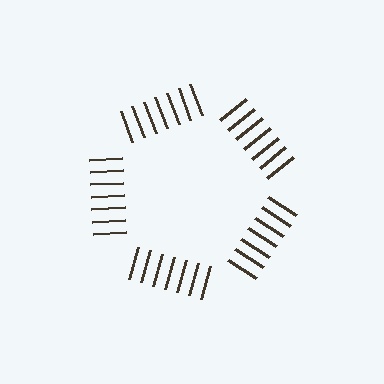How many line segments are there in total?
35 — 7 along each of the 5 edges.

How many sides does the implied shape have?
5 sides — the line-ends trace a pentagon.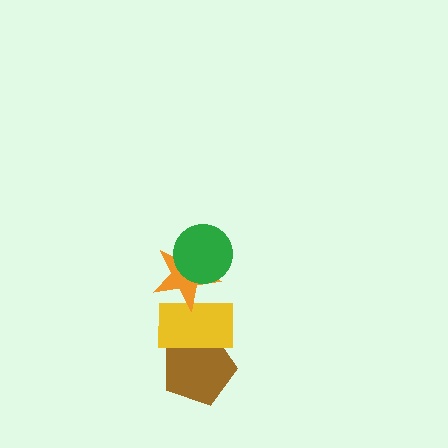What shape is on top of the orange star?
The green circle is on top of the orange star.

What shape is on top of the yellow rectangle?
The orange star is on top of the yellow rectangle.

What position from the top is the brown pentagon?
The brown pentagon is 4th from the top.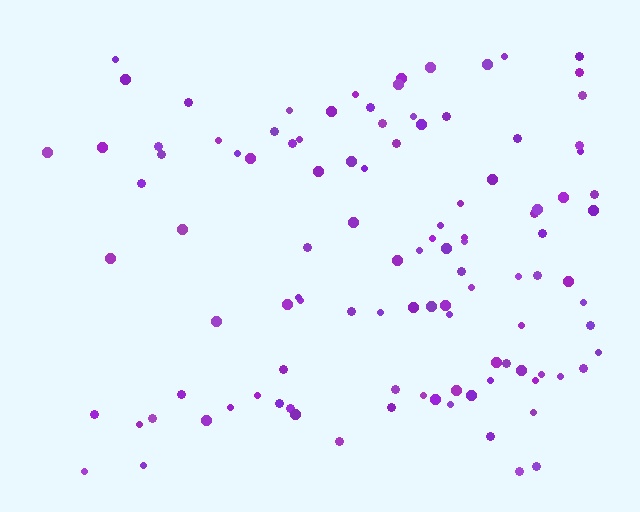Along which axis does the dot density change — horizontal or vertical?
Horizontal.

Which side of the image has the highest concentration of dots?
The right.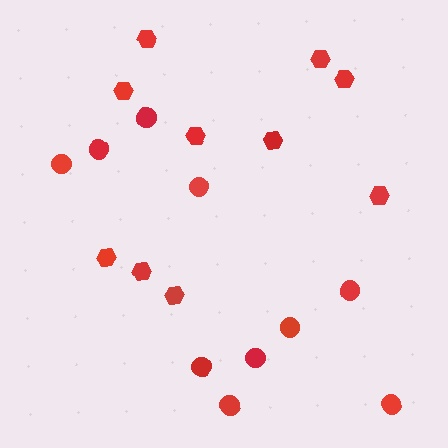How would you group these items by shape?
There are 2 groups: one group of hexagons (10) and one group of circles (10).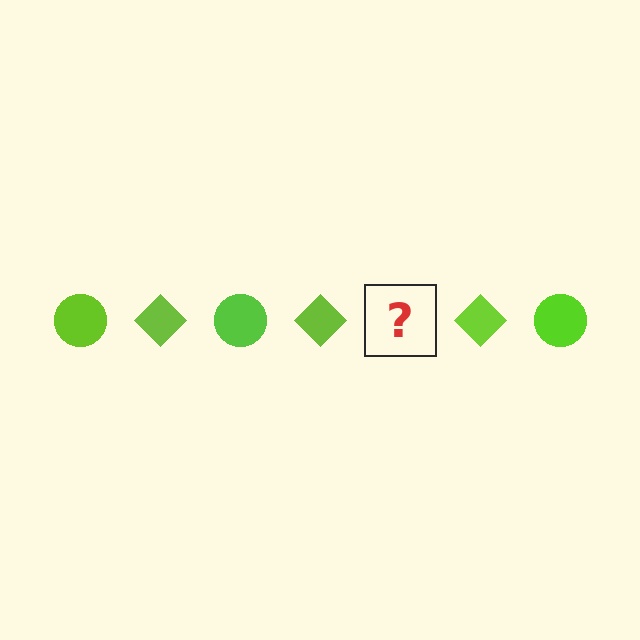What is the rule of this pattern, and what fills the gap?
The rule is that the pattern cycles through circle, diamond shapes in lime. The gap should be filled with a lime circle.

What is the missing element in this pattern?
The missing element is a lime circle.